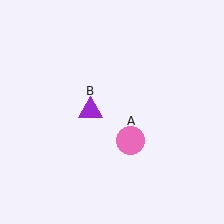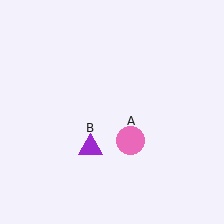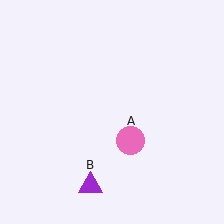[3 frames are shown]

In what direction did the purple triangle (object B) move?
The purple triangle (object B) moved down.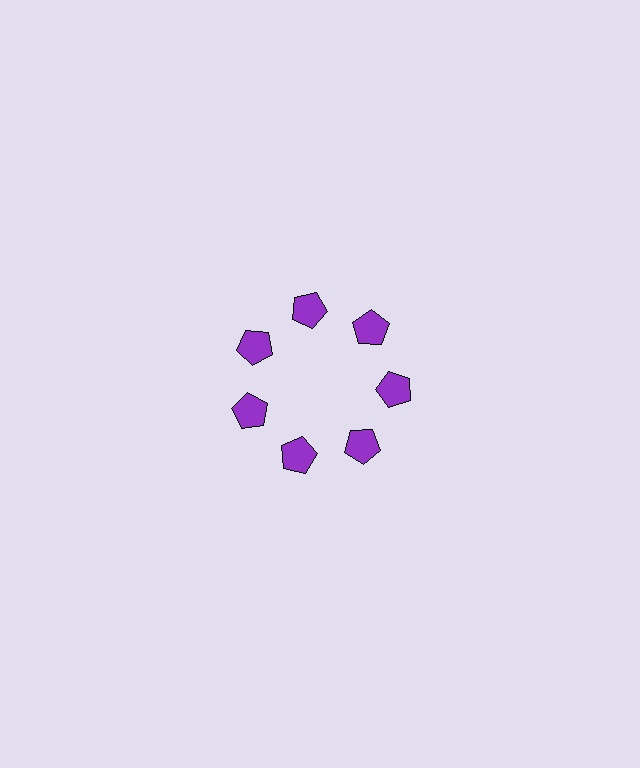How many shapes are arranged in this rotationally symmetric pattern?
There are 7 shapes, arranged in 7 groups of 1.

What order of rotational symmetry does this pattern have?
This pattern has 7-fold rotational symmetry.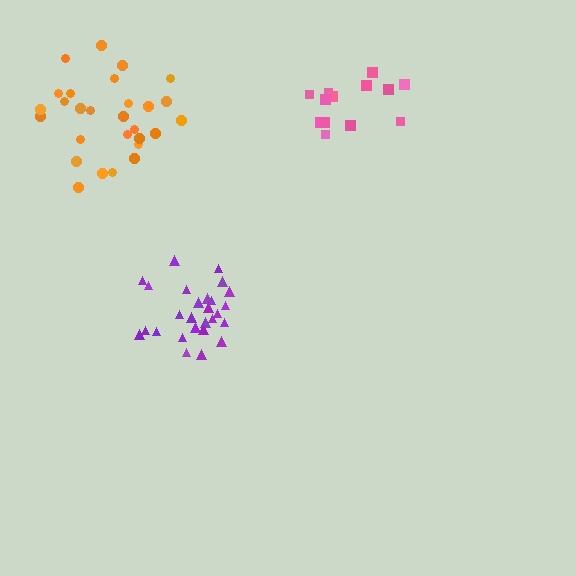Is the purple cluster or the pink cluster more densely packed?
Purple.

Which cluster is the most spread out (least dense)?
Pink.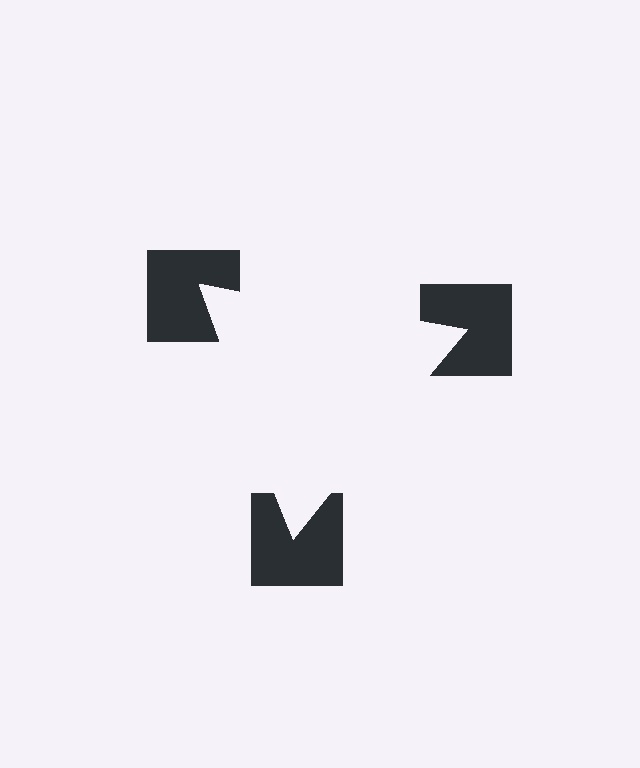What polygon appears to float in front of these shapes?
An illusory triangle — its edges are inferred from the aligned wedge cuts in the notched squares, not physically drawn.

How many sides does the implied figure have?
3 sides.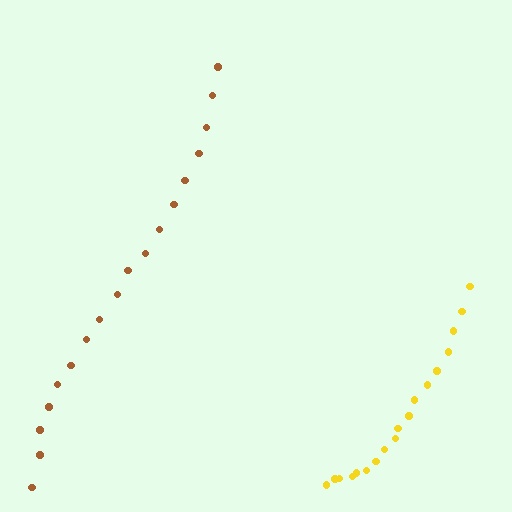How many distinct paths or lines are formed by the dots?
There are 2 distinct paths.